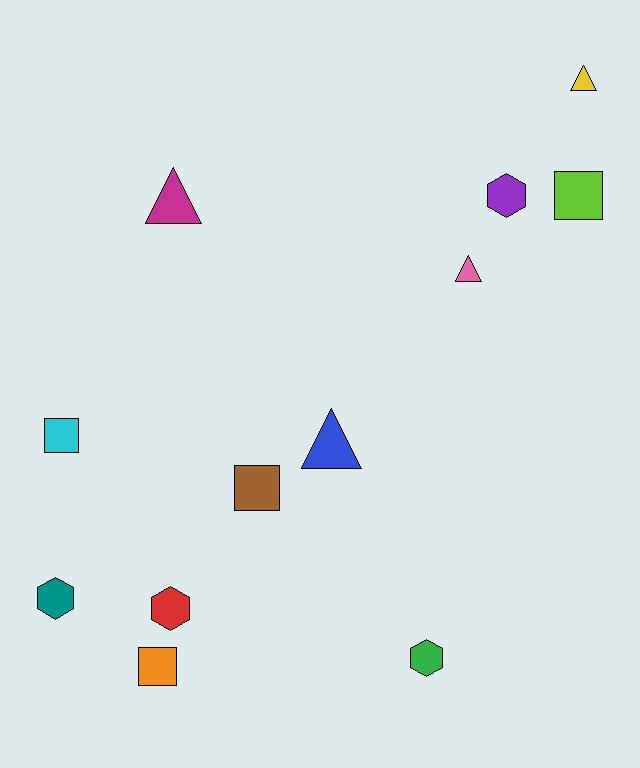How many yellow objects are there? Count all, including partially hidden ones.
There is 1 yellow object.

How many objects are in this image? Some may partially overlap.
There are 12 objects.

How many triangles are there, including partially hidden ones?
There are 4 triangles.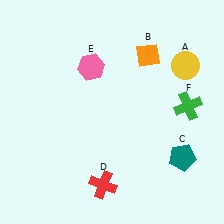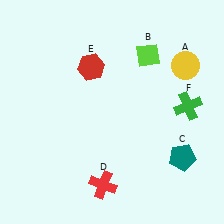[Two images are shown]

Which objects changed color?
B changed from orange to lime. E changed from pink to red.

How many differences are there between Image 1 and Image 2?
There are 2 differences between the two images.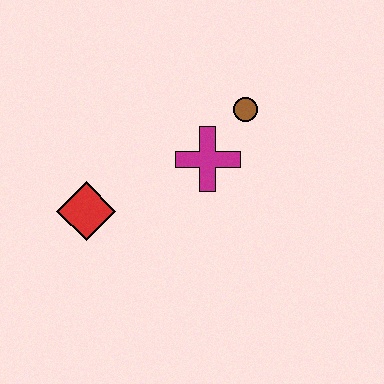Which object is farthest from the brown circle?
The red diamond is farthest from the brown circle.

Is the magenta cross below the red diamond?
No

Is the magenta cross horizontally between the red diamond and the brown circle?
Yes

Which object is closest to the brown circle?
The magenta cross is closest to the brown circle.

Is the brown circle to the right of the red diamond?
Yes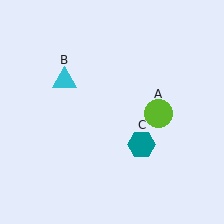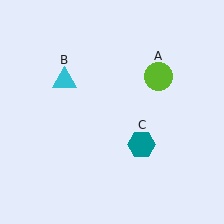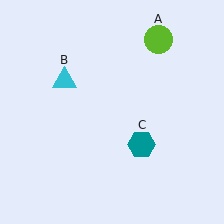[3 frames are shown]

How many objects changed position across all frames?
1 object changed position: lime circle (object A).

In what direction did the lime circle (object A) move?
The lime circle (object A) moved up.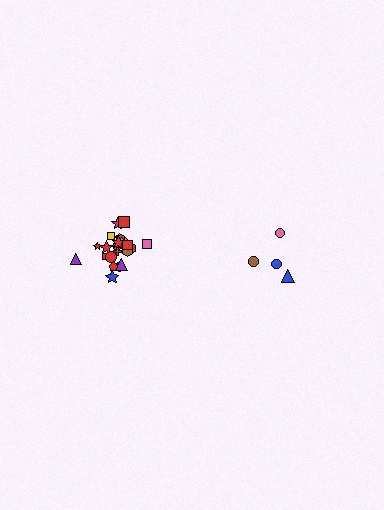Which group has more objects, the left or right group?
The left group.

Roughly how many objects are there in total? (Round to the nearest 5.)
Roughly 30 objects in total.